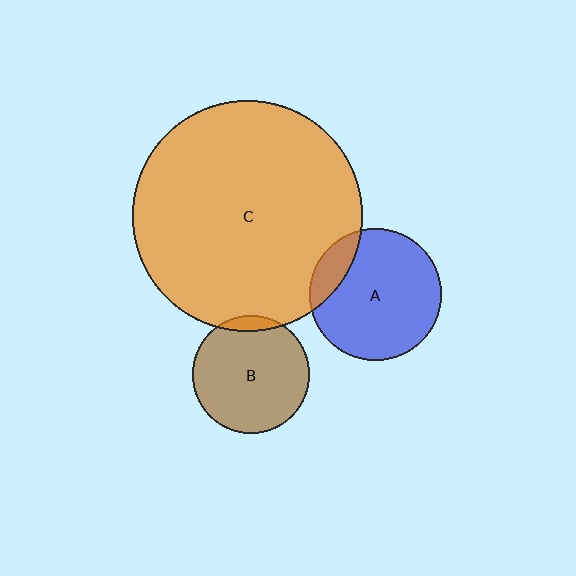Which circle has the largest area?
Circle C (orange).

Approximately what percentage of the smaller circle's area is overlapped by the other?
Approximately 15%.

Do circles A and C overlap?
Yes.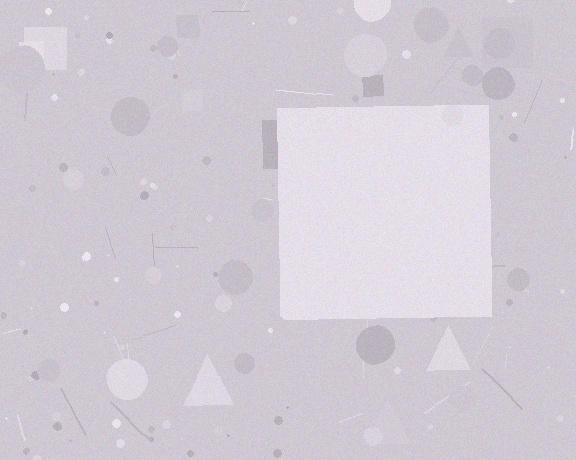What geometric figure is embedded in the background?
A square is embedded in the background.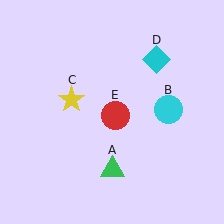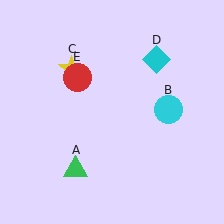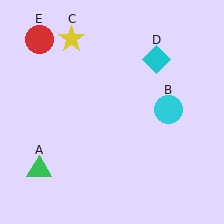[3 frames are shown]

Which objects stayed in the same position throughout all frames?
Cyan circle (object B) and cyan diamond (object D) remained stationary.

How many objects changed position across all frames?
3 objects changed position: green triangle (object A), yellow star (object C), red circle (object E).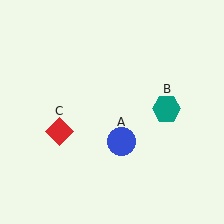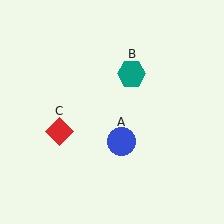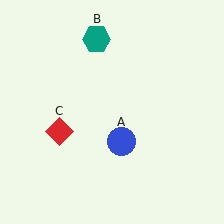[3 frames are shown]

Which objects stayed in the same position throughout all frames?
Blue circle (object A) and red diamond (object C) remained stationary.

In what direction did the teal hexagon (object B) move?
The teal hexagon (object B) moved up and to the left.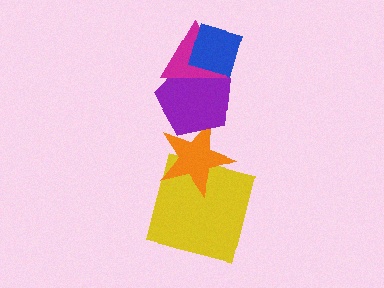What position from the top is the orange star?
The orange star is 4th from the top.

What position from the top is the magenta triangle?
The magenta triangle is 2nd from the top.